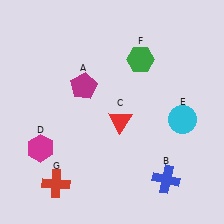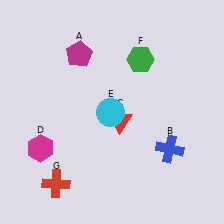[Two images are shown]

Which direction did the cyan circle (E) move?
The cyan circle (E) moved left.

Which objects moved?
The objects that moved are: the magenta pentagon (A), the blue cross (B), the cyan circle (E).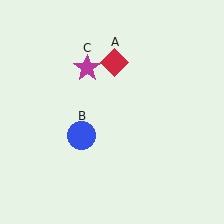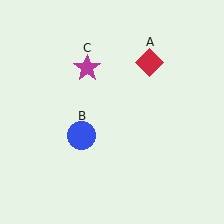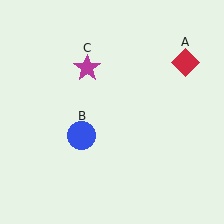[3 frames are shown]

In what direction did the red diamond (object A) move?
The red diamond (object A) moved right.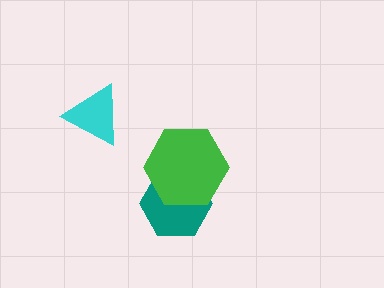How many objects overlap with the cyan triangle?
0 objects overlap with the cyan triangle.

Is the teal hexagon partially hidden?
Yes, it is partially covered by another shape.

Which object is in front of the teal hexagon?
The green hexagon is in front of the teal hexagon.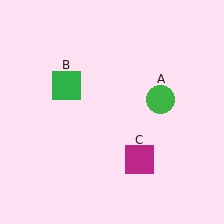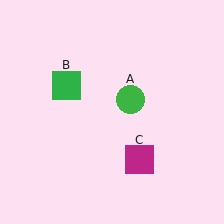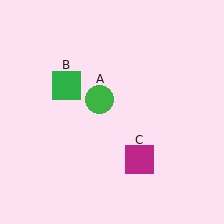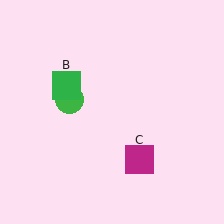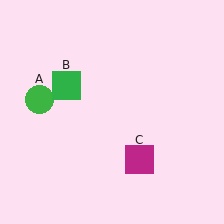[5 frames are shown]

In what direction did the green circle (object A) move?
The green circle (object A) moved left.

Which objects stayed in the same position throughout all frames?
Green square (object B) and magenta square (object C) remained stationary.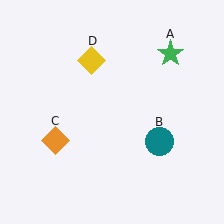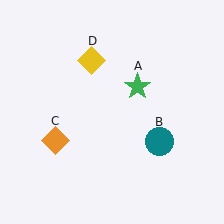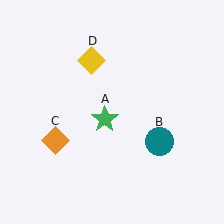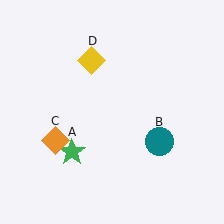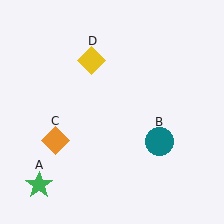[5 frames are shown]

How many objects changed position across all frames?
1 object changed position: green star (object A).